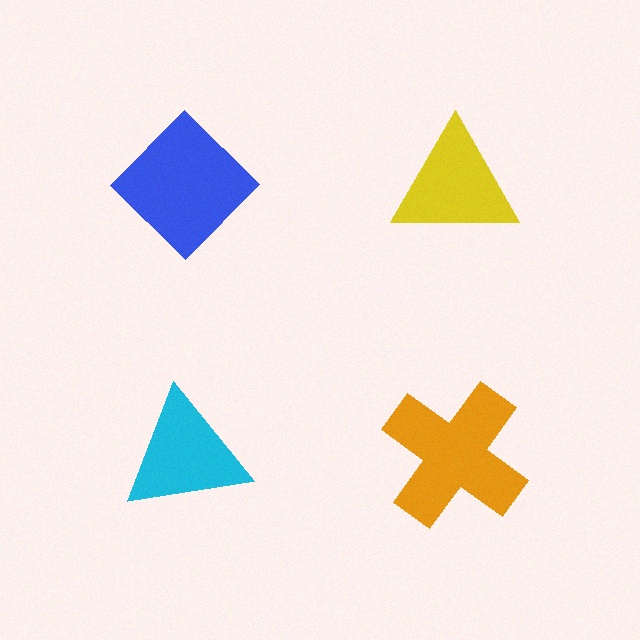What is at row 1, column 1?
A blue diamond.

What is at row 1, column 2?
A yellow triangle.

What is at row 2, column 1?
A cyan triangle.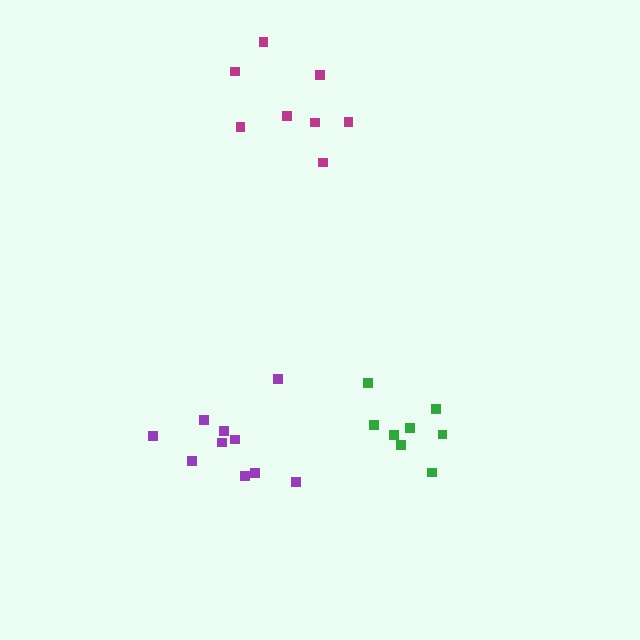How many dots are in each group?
Group 1: 8 dots, Group 2: 10 dots, Group 3: 9 dots (27 total).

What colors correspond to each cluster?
The clusters are colored: magenta, purple, green.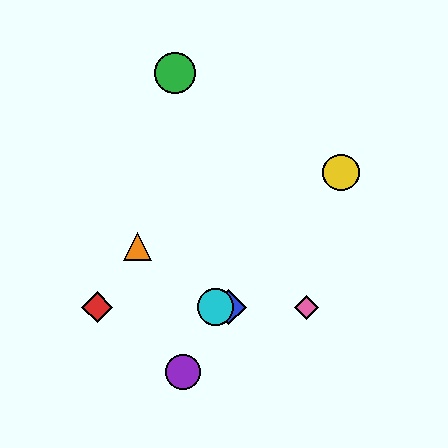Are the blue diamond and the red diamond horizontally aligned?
Yes, both are at y≈307.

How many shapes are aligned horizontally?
4 shapes (the red diamond, the blue diamond, the cyan circle, the pink diamond) are aligned horizontally.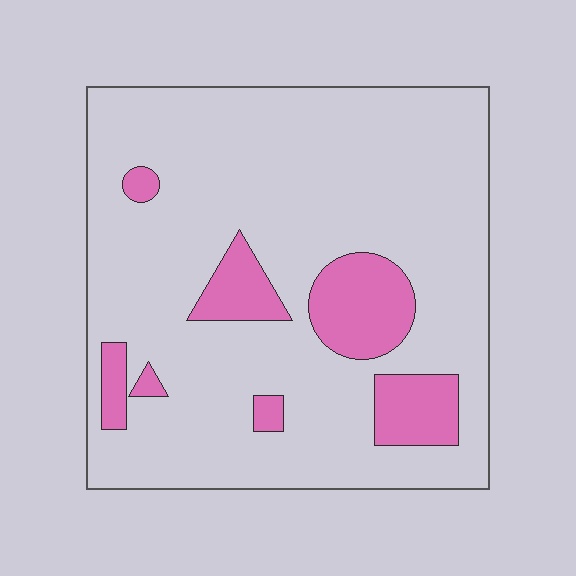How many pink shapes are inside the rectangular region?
7.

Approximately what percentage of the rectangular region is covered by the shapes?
Approximately 15%.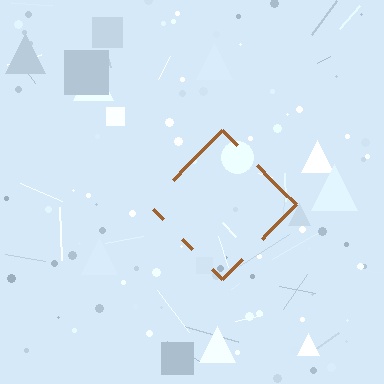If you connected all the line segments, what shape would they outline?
They would outline a diamond.